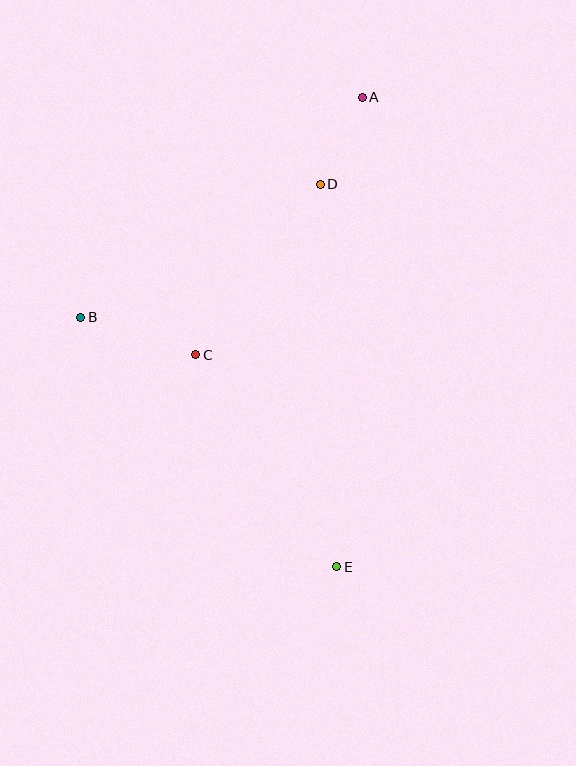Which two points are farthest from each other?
Points A and E are farthest from each other.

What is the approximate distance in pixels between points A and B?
The distance between A and B is approximately 356 pixels.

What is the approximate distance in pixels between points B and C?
The distance between B and C is approximately 121 pixels.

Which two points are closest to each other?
Points A and D are closest to each other.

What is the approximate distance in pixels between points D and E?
The distance between D and E is approximately 383 pixels.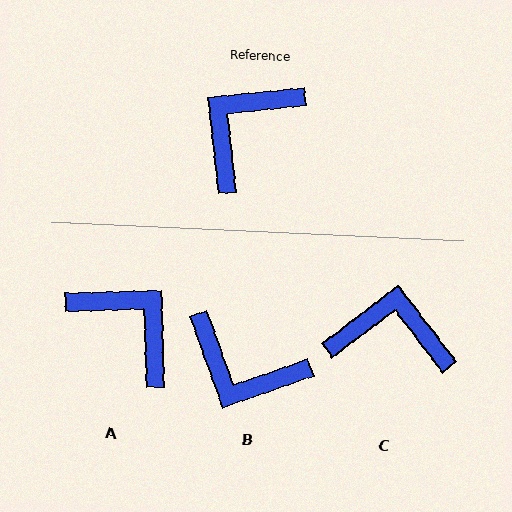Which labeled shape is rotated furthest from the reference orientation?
B, about 103 degrees away.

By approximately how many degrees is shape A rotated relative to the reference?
Approximately 95 degrees clockwise.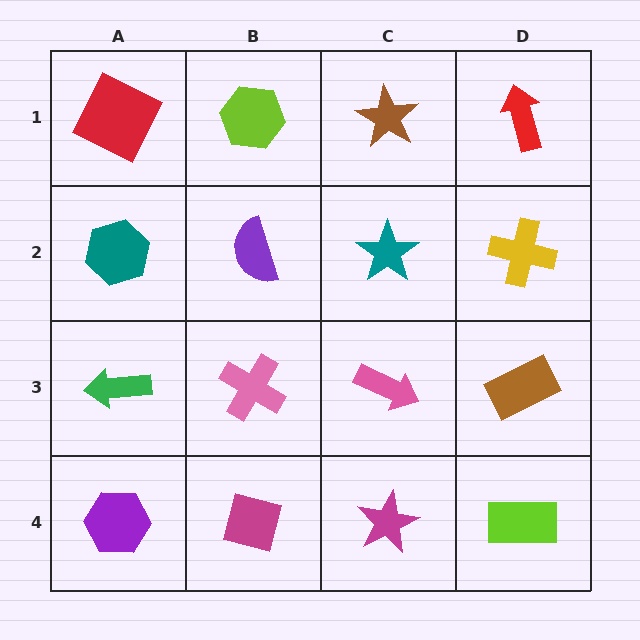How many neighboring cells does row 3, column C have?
4.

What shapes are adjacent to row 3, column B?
A purple semicircle (row 2, column B), a magenta square (row 4, column B), a green arrow (row 3, column A), a pink arrow (row 3, column C).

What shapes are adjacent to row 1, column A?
A teal hexagon (row 2, column A), a lime hexagon (row 1, column B).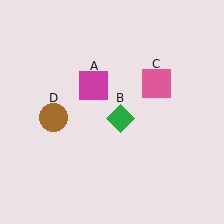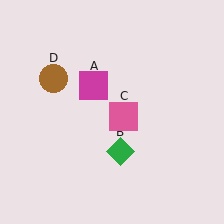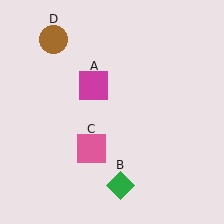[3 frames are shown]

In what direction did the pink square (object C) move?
The pink square (object C) moved down and to the left.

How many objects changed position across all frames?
3 objects changed position: green diamond (object B), pink square (object C), brown circle (object D).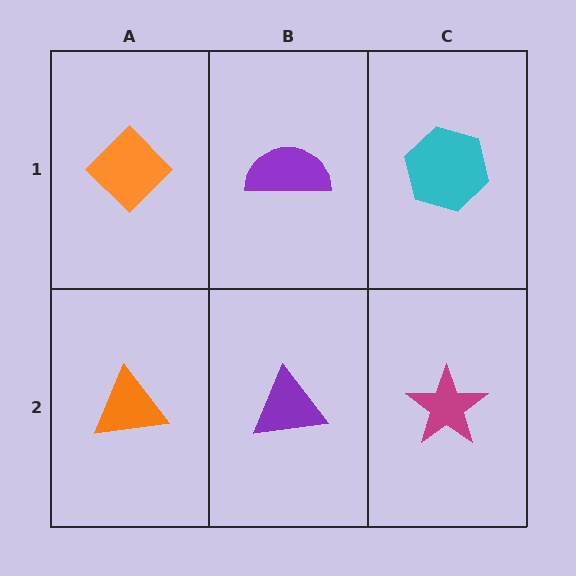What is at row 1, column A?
An orange diamond.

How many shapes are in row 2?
3 shapes.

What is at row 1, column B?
A purple semicircle.